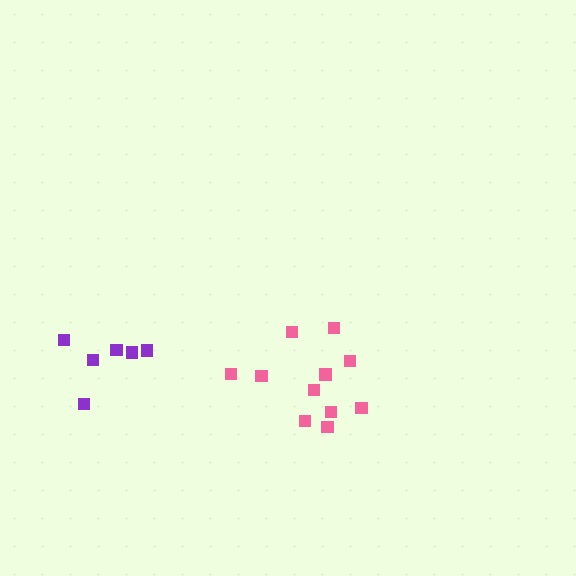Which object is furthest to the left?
The purple cluster is leftmost.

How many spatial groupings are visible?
There are 2 spatial groupings.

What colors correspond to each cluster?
The clusters are colored: pink, purple.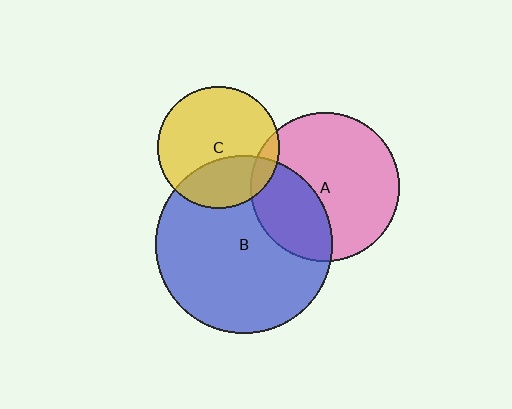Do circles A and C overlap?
Yes.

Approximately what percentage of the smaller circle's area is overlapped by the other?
Approximately 10%.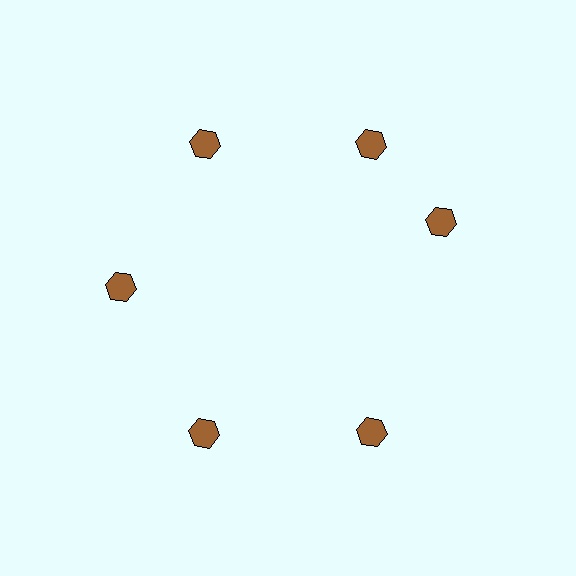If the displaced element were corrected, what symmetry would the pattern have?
It would have 6-fold rotational symmetry — the pattern would map onto itself every 60 degrees.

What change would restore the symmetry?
The symmetry would be restored by rotating it back into even spacing with its neighbors so that all 6 hexagons sit at equal angles and equal distance from the center.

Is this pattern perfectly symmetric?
No. The 6 brown hexagons are arranged in a ring, but one element near the 3 o'clock position is rotated out of alignment along the ring, breaking the 6-fold rotational symmetry.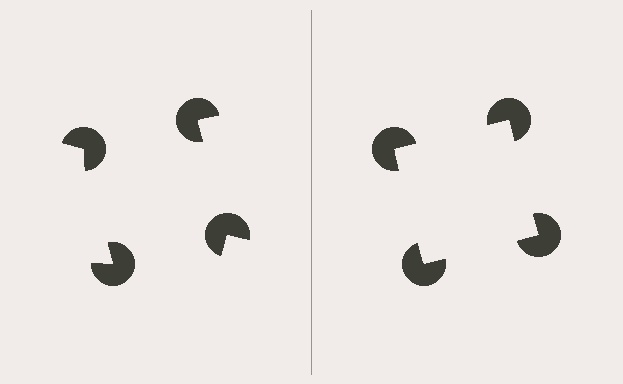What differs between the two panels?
The pac-man discs are positioned identically on both sides; only the wedge orientations differ. On the right they align to a square; on the left they are misaligned.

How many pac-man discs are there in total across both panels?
8 — 4 on each side.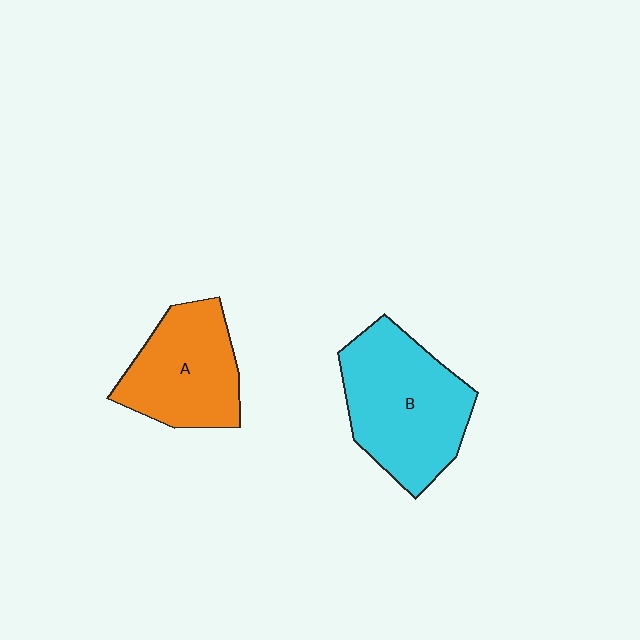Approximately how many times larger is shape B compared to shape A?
Approximately 1.3 times.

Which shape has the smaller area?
Shape A (orange).